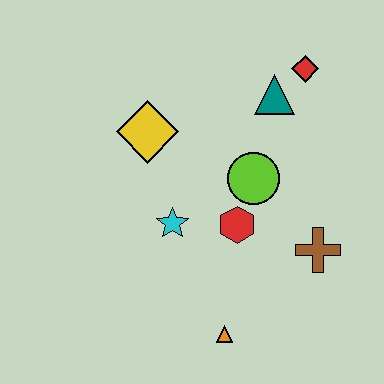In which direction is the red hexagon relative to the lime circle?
The red hexagon is below the lime circle.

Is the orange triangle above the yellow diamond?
No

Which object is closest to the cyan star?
The red hexagon is closest to the cyan star.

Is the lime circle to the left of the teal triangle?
Yes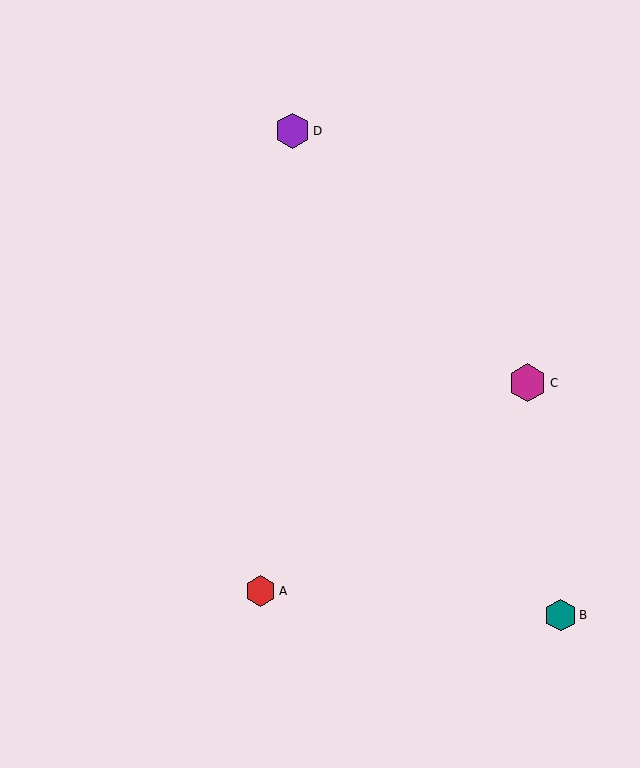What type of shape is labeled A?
Shape A is a red hexagon.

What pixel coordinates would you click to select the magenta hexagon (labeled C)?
Click at (528, 383) to select the magenta hexagon C.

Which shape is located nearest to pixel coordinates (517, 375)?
The magenta hexagon (labeled C) at (528, 383) is nearest to that location.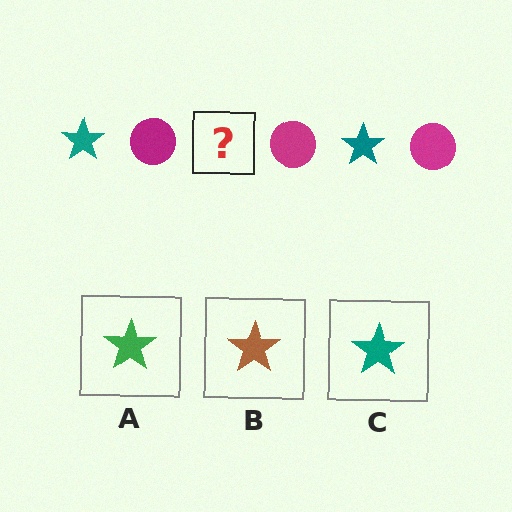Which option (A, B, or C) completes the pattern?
C.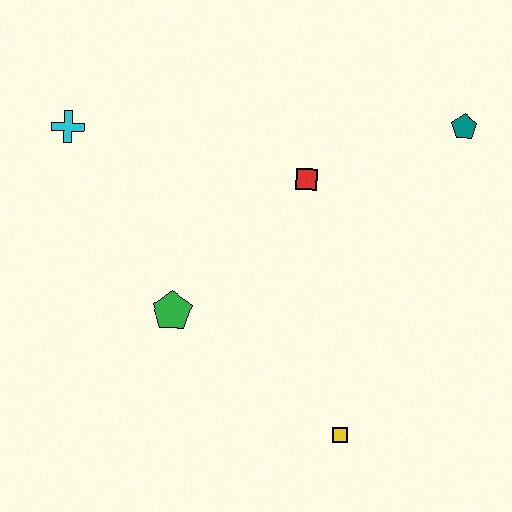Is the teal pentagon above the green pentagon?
Yes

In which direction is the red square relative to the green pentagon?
The red square is above the green pentagon.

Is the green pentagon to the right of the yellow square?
No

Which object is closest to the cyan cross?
The green pentagon is closest to the cyan cross.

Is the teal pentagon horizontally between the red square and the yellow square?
No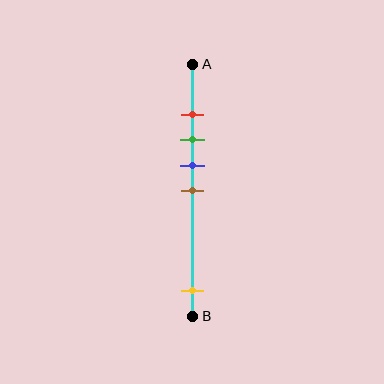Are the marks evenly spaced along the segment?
No, the marks are not evenly spaced.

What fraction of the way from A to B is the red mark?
The red mark is approximately 20% (0.2) of the way from A to B.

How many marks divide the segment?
There are 5 marks dividing the segment.